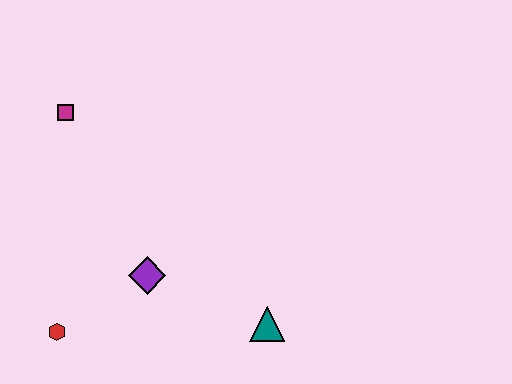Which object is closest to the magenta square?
The purple diamond is closest to the magenta square.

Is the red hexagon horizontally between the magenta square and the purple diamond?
No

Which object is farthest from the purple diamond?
The magenta square is farthest from the purple diamond.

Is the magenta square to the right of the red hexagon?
Yes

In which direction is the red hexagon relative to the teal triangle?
The red hexagon is to the left of the teal triangle.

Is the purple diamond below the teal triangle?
No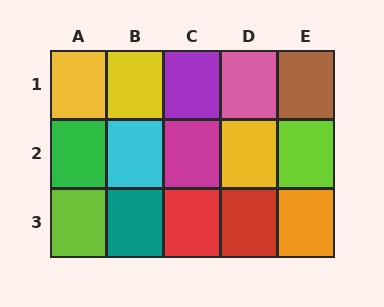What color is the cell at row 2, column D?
Yellow.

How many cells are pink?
1 cell is pink.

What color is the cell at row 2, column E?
Lime.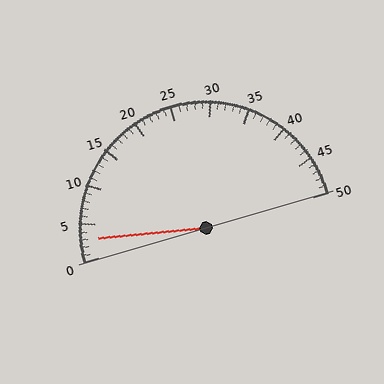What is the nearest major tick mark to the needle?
The nearest major tick mark is 5.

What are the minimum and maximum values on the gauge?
The gauge ranges from 0 to 50.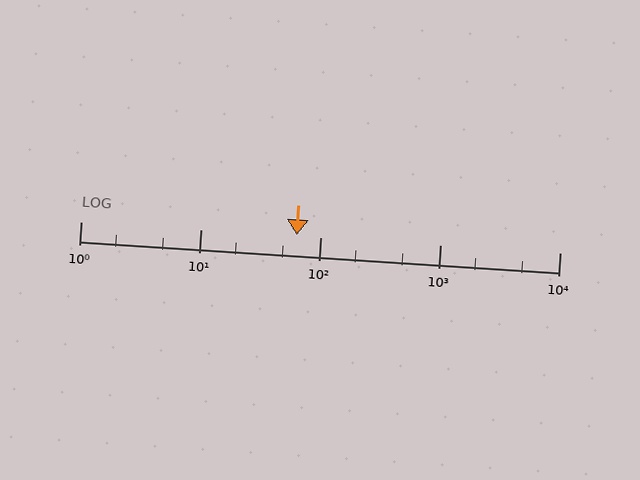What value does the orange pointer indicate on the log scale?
The pointer indicates approximately 64.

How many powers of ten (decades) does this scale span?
The scale spans 4 decades, from 1 to 10000.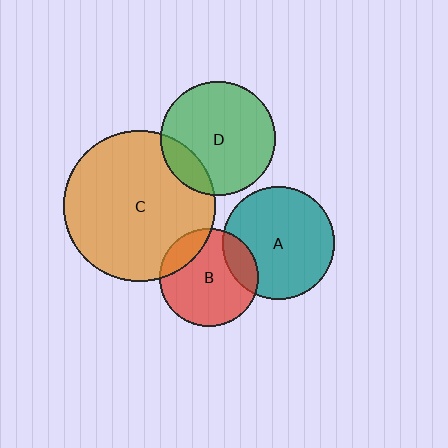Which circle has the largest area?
Circle C (orange).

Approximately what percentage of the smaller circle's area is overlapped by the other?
Approximately 15%.